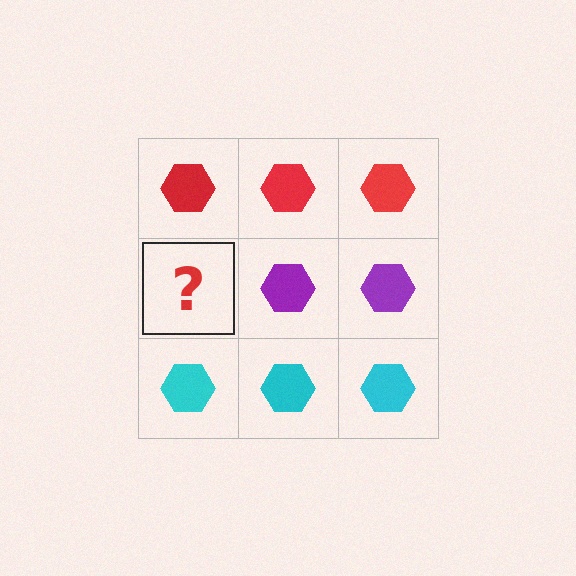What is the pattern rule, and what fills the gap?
The rule is that each row has a consistent color. The gap should be filled with a purple hexagon.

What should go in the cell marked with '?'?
The missing cell should contain a purple hexagon.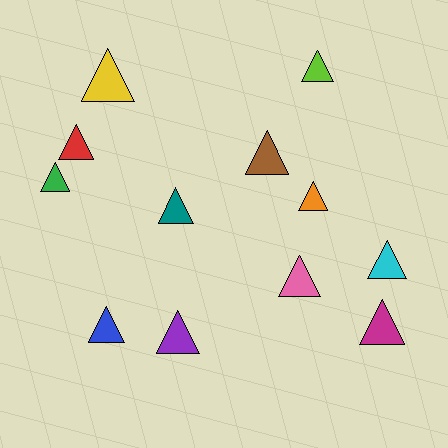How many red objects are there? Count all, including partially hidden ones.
There is 1 red object.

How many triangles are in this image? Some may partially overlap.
There are 12 triangles.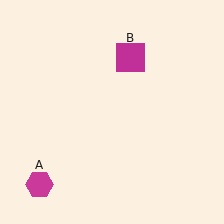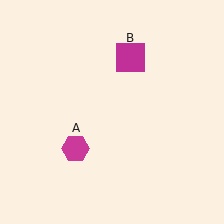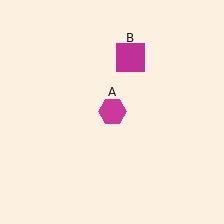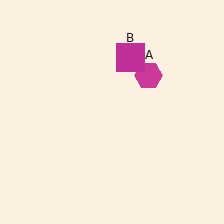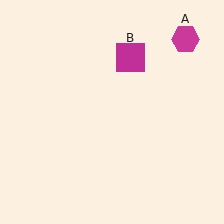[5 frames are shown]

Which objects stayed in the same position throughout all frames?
Magenta square (object B) remained stationary.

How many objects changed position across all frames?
1 object changed position: magenta hexagon (object A).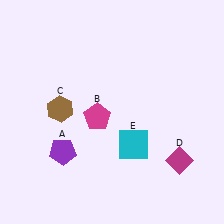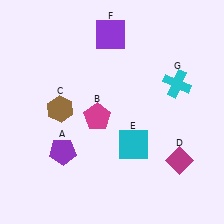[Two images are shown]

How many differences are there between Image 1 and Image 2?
There are 2 differences between the two images.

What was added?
A purple square (F), a cyan cross (G) were added in Image 2.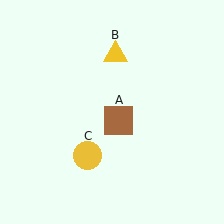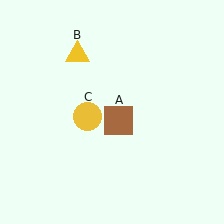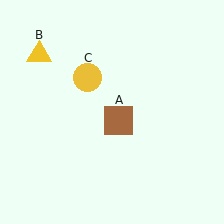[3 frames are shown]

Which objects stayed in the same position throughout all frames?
Brown square (object A) remained stationary.